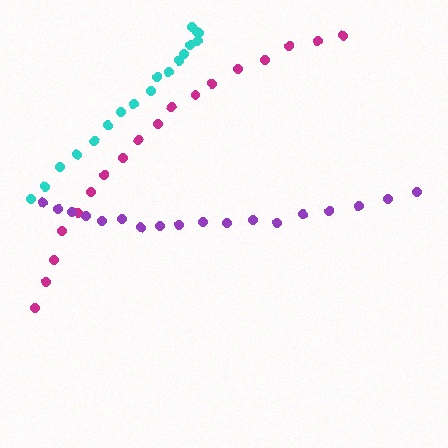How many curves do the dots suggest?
There are 3 distinct paths.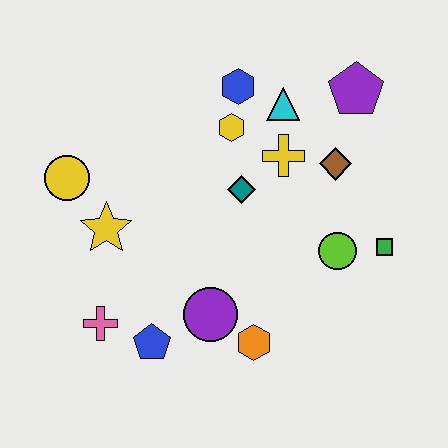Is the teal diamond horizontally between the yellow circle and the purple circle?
No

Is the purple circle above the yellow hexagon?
No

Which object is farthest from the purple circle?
The purple pentagon is farthest from the purple circle.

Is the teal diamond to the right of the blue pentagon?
Yes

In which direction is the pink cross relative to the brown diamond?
The pink cross is to the left of the brown diamond.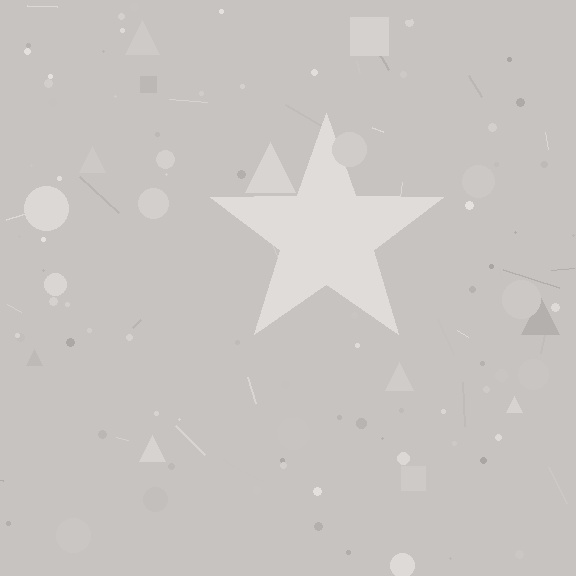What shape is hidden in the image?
A star is hidden in the image.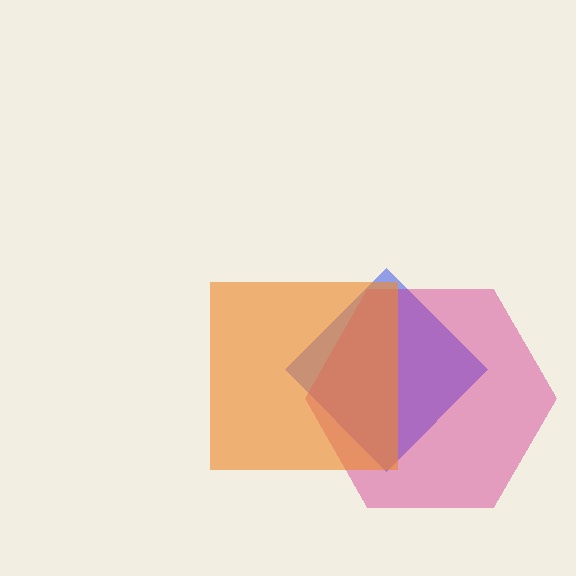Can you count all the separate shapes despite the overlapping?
Yes, there are 3 separate shapes.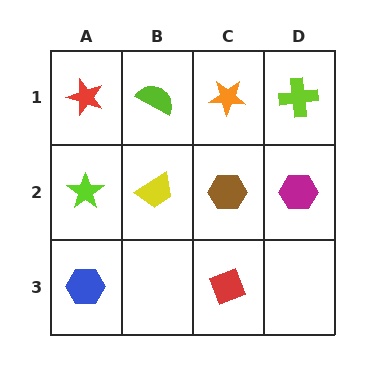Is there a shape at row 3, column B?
No, that cell is empty.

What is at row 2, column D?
A magenta hexagon.